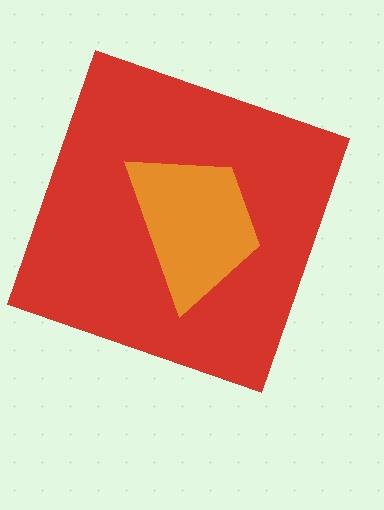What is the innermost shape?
The orange trapezoid.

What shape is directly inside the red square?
The orange trapezoid.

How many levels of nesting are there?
2.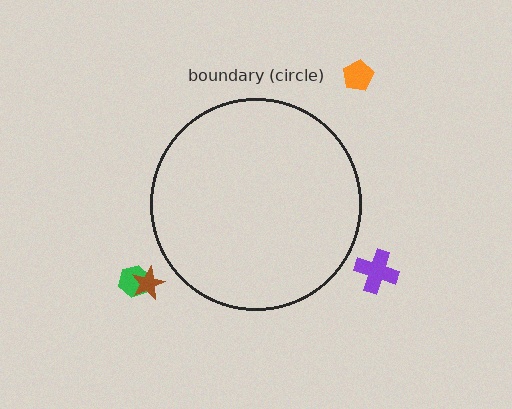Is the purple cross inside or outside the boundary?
Outside.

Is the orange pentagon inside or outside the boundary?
Outside.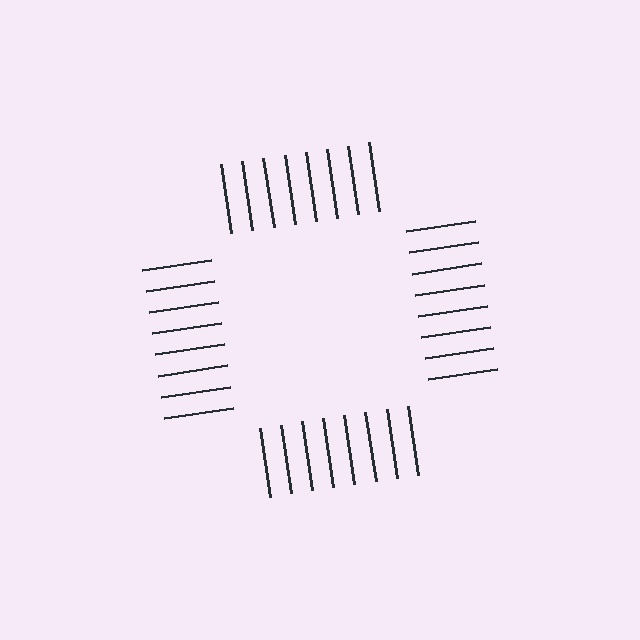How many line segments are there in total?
32 — 8 along each of the 4 edges.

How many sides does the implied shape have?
4 sides — the line-ends trace a square.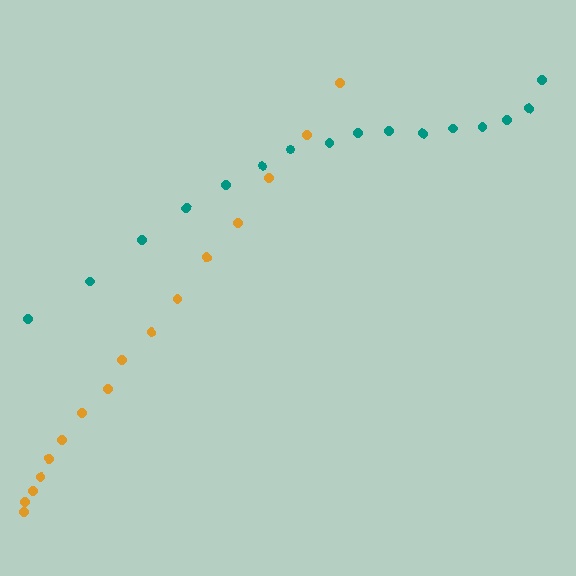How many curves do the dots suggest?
There are 2 distinct paths.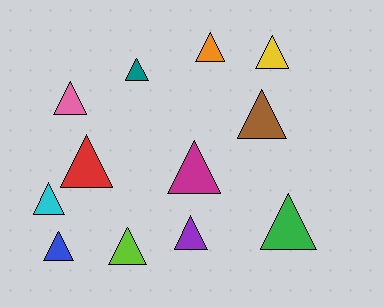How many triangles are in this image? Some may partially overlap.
There are 12 triangles.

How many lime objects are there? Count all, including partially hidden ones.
There is 1 lime object.